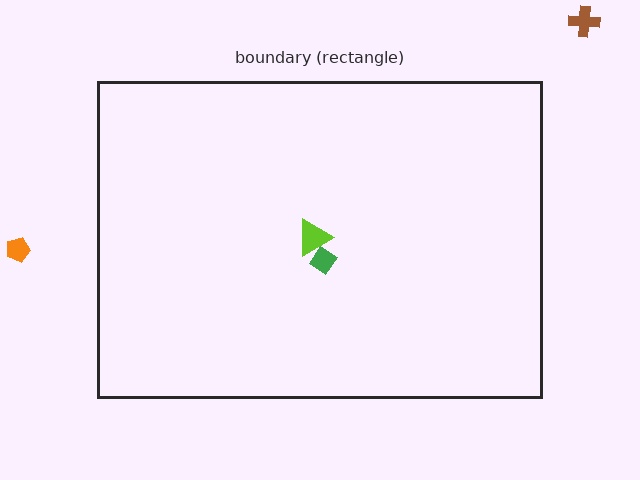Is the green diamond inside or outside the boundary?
Inside.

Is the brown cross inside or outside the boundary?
Outside.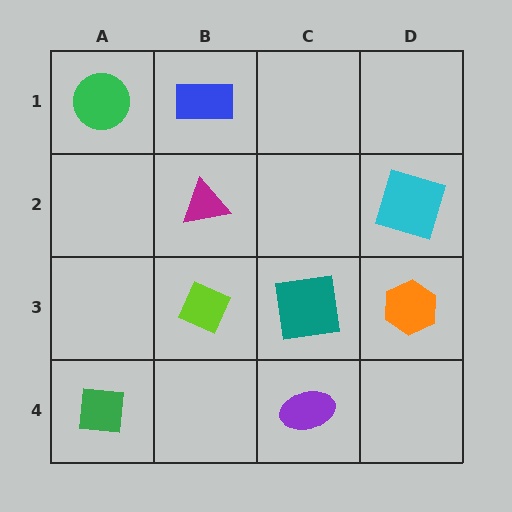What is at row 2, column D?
A cyan square.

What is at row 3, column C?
A teal square.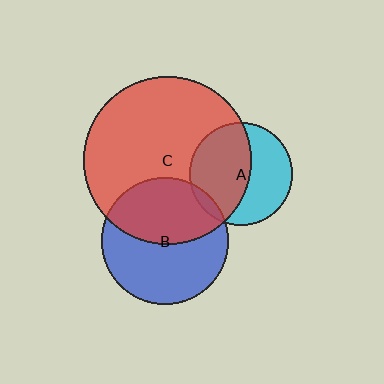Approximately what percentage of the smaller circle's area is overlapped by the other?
Approximately 55%.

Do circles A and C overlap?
Yes.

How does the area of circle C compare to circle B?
Approximately 1.8 times.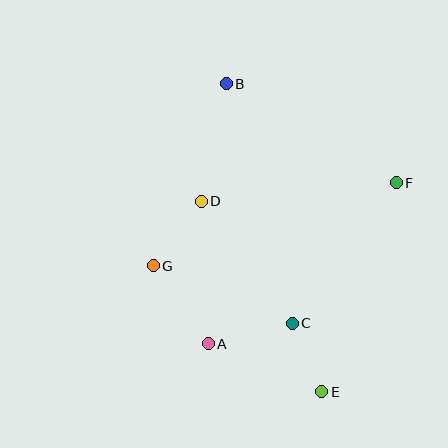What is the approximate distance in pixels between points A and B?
The distance between A and B is approximately 261 pixels.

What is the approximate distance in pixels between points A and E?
The distance between A and E is approximately 123 pixels.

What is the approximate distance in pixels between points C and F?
The distance between C and F is approximately 175 pixels.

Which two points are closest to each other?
Points C and E are closest to each other.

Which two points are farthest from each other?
Points B and E are farthest from each other.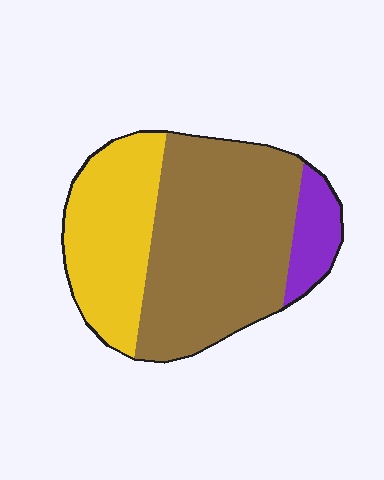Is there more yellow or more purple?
Yellow.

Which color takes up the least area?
Purple, at roughly 10%.